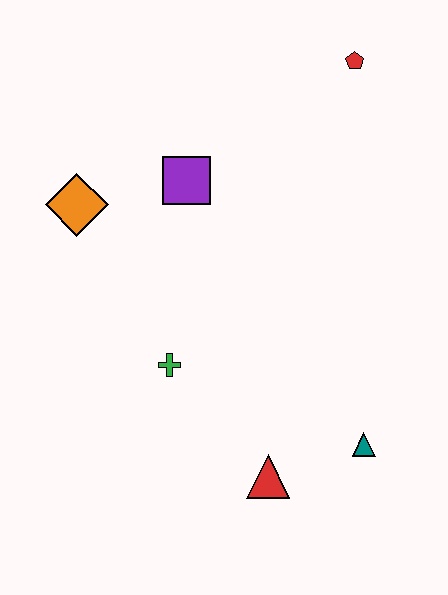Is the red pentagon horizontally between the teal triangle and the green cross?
Yes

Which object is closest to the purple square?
The orange diamond is closest to the purple square.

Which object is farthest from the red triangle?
The red pentagon is farthest from the red triangle.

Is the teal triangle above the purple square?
No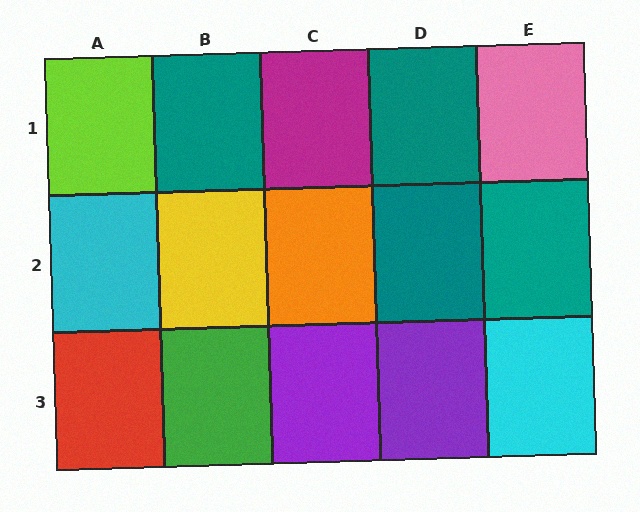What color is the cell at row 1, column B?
Teal.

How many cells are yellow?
1 cell is yellow.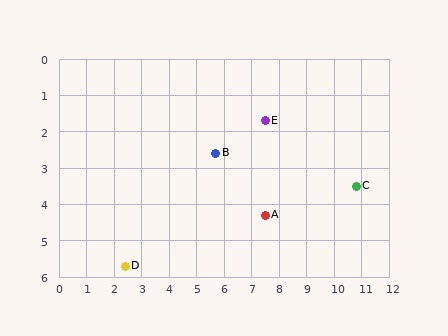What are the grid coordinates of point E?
Point E is at approximately (7.5, 1.7).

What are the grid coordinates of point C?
Point C is at approximately (10.8, 3.5).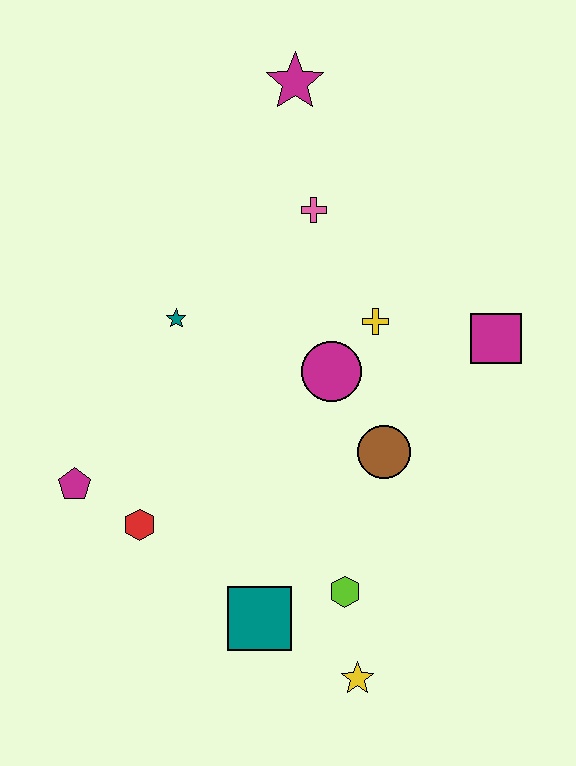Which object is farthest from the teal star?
The yellow star is farthest from the teal star.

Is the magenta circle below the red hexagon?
No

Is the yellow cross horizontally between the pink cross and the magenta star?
No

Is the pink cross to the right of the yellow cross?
No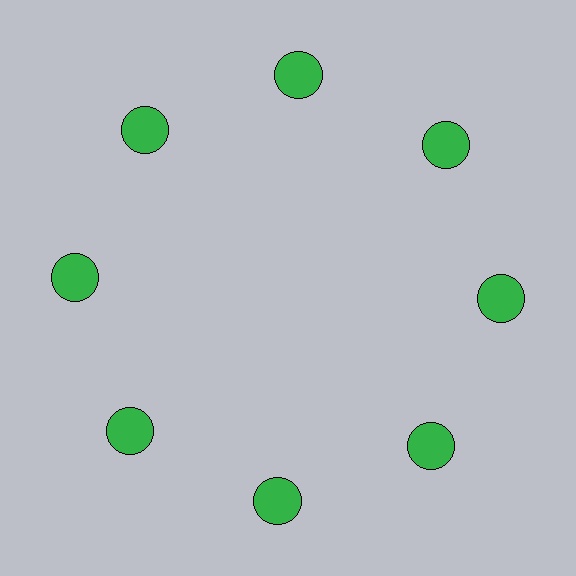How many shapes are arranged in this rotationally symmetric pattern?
There are 8 shapes, arranged in 8 groups of 1.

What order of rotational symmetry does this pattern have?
This pattern has 8-fold rotational symmetry.